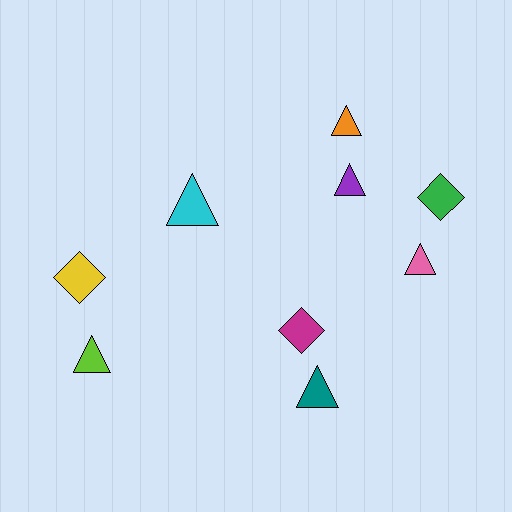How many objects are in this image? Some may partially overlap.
There are 9 objects.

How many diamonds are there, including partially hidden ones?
There are 3 diamonds.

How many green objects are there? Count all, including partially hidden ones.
There is 1 green object.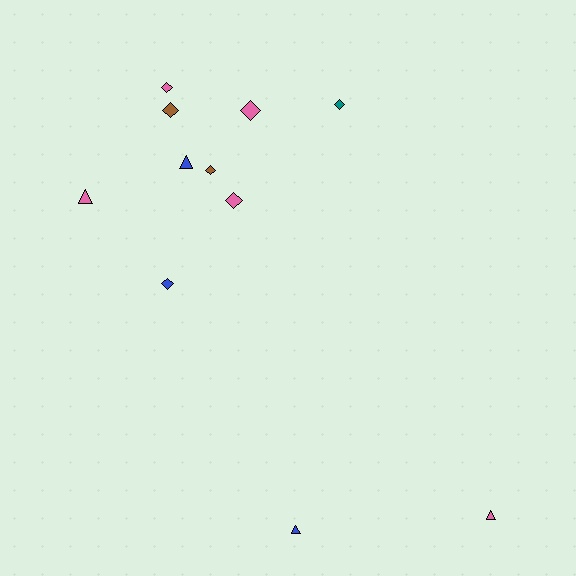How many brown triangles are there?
There are no brown triangles.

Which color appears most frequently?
Pink, with 5 objects.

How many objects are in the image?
There are 11 objects.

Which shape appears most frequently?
Diamond, with 7 objects.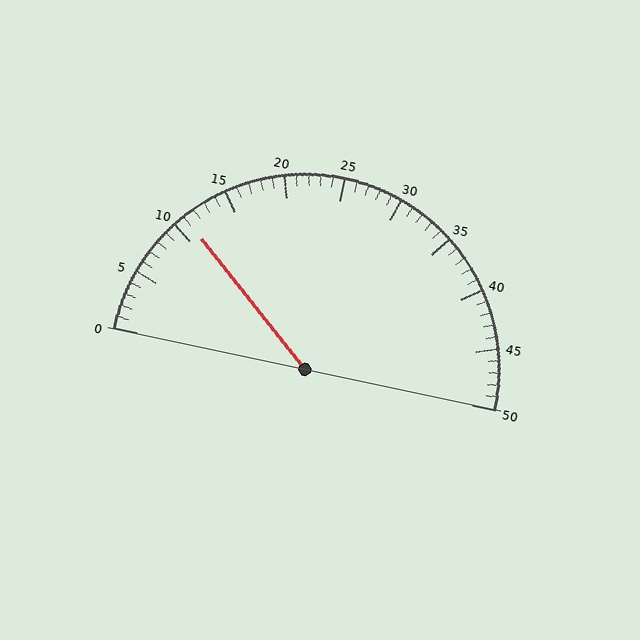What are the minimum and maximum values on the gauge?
The gauge ranges from 0 to 50.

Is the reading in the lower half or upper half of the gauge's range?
The reading is in the lower half of the range (0 to 50).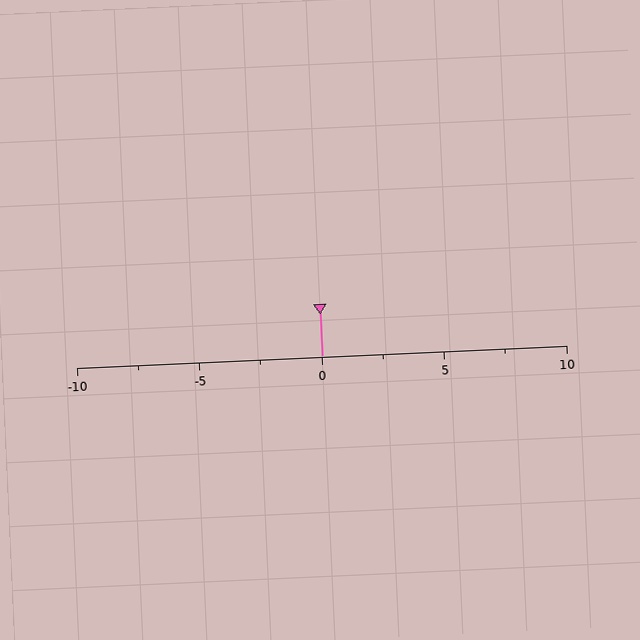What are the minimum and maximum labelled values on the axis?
The axis runs from -10 to 10.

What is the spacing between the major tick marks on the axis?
The major ticks are spaced 5 apart.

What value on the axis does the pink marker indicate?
The marker indicates approximately 0.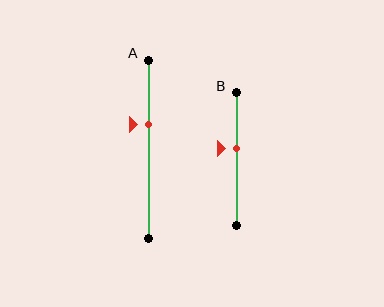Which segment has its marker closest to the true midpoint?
Segment B has its marker closest to the true midpoint.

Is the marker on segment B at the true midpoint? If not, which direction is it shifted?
No, the marker on segment B is shifted upward by about 8% of the segment length.